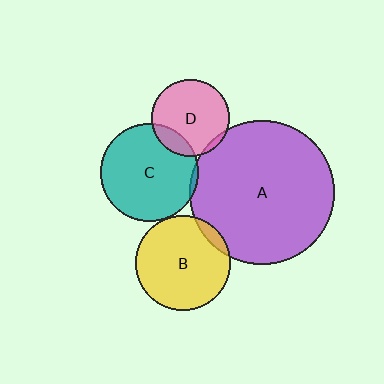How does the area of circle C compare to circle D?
Approximately 1.6 times.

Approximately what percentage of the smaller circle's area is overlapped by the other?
Approximately 5%.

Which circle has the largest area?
Circle A (purple).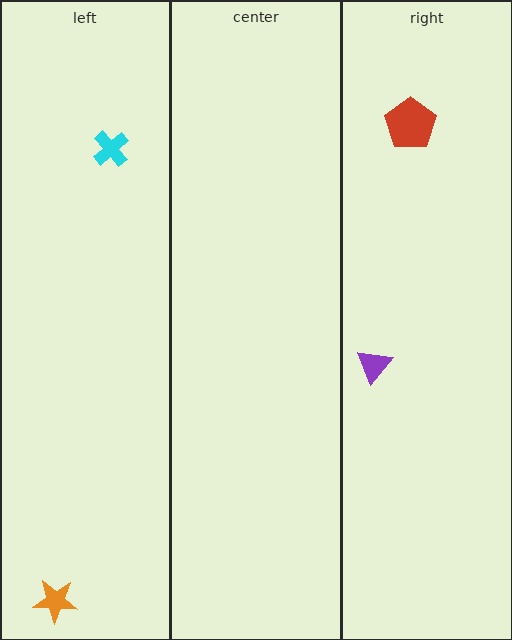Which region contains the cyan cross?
The left region.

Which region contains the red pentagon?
The right region.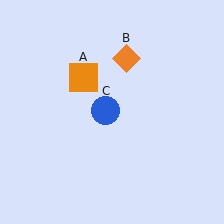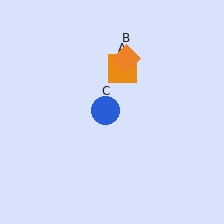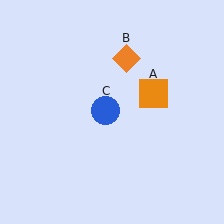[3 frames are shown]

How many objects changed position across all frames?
1 object changed position: orange square (object A).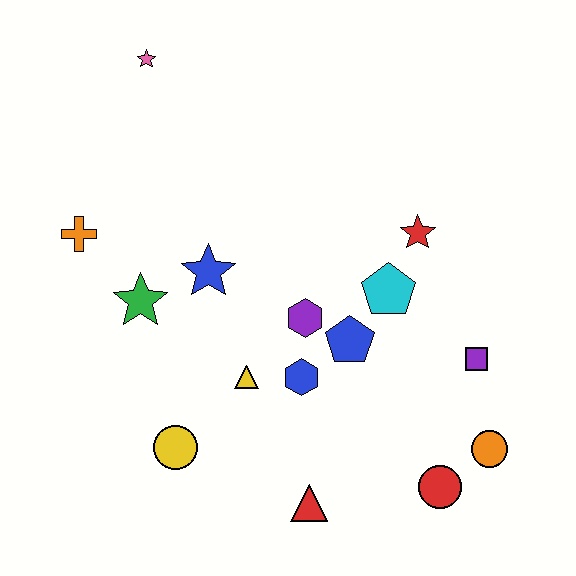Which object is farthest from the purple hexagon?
The pink star is farthest from the purple hexagon.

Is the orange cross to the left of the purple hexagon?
Yes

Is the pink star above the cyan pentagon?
Yes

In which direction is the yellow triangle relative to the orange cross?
The yellow triangle is to the right of the orange cross.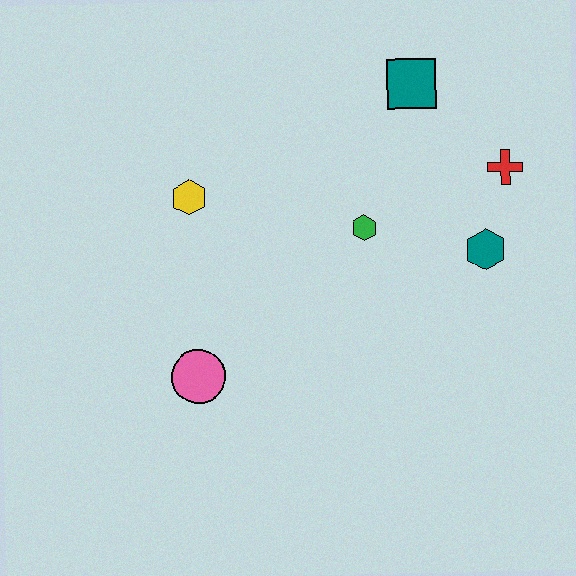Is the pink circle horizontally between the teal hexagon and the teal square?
No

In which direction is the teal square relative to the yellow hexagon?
The teal square is to the right of the yellow hexagon.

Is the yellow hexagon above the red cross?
No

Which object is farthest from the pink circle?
The red cross is farthest from the pink circle.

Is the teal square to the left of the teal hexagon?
Yes